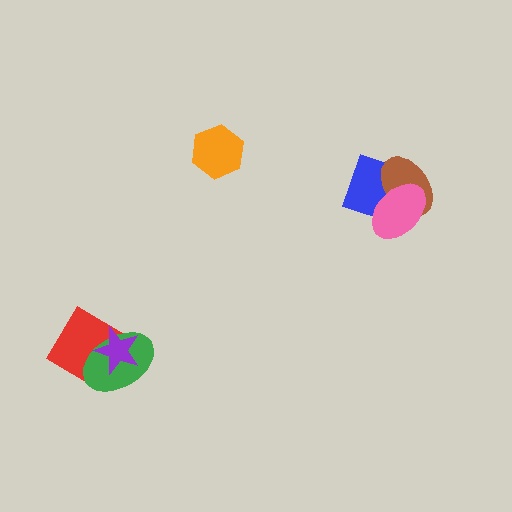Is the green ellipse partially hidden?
Yes, it is partially covered by another shape.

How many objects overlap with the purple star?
2 objects overlap with the purple star.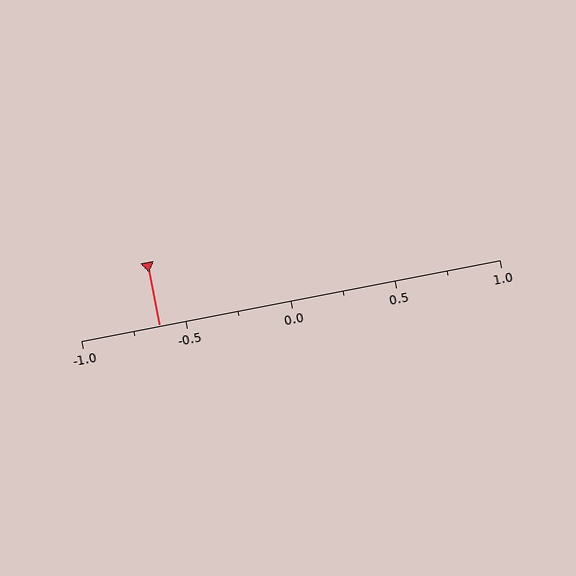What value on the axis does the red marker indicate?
The marker indicates approximately -0.62.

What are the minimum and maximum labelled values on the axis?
The axis runs from -1.0 to 1.0.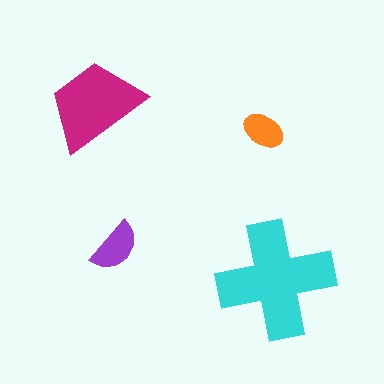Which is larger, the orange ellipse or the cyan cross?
The cyan cross.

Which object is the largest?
The cyan cross.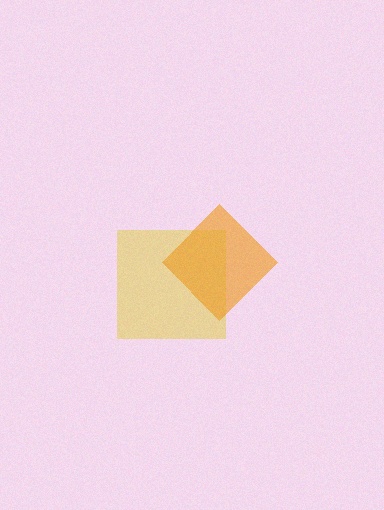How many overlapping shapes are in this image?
There are 2 overlapping shapes in the image.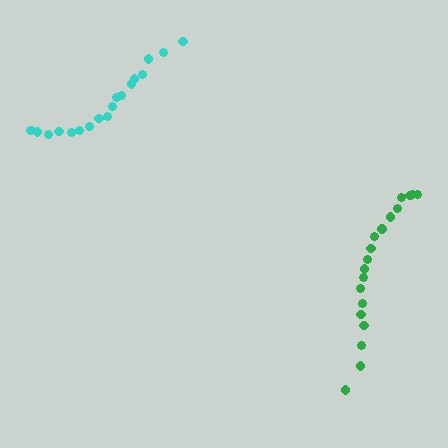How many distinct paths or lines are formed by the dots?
There are 2 distinct paths.